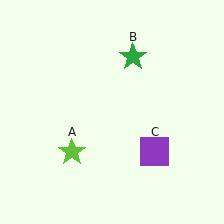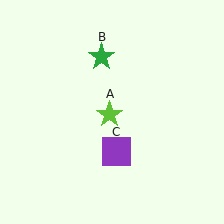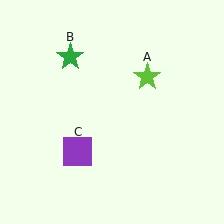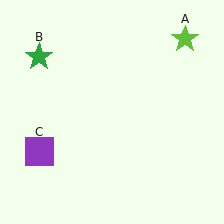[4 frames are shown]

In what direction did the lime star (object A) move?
The lime star (object A) moved up and to the right.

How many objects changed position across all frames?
3 objects changed position: lime star (object A), green star (object B), purple square (object C).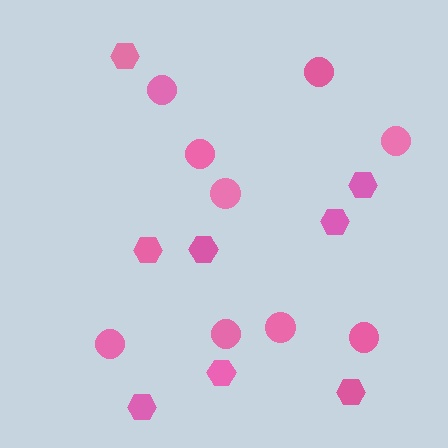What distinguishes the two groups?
There are 2 groups: one group of hexagons (8) and one group of circles (9).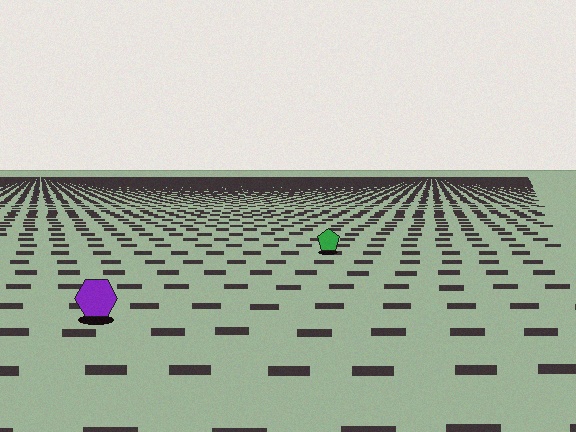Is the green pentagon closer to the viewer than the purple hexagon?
No. The purple hexagon is closer — you can tell from the texture gradient: the ground texture is coarser near it.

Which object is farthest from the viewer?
The green pentagon is farthest from the viewer. It appears smaller and the ground texture around it is denser.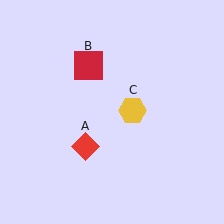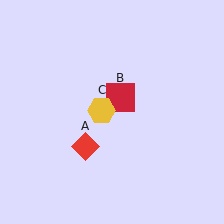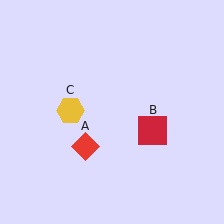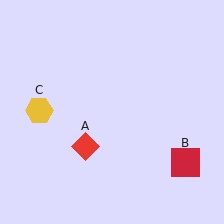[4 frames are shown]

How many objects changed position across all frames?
2 objects changed position: red square (object B), yellow hexagon (object C).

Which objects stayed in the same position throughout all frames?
Red diamond (object A) remained stationary.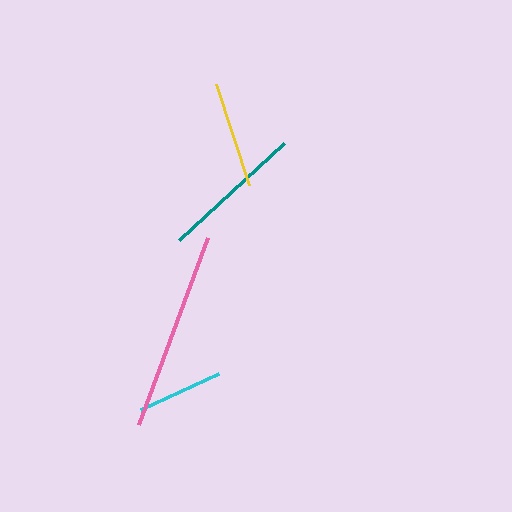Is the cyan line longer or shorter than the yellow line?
The yellow line is longer than the cyan line.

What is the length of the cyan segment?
The cyan segment is approximately 86 pixels long.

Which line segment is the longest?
The pink line is the longest at approximately 199 pixels.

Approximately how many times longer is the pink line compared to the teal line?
The pink line is approximately 1.4 times the length of the teal line.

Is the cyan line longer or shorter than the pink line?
The pink line is longer than the cyan line.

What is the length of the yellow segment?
The yellow segment is approximately 105 pixels long.